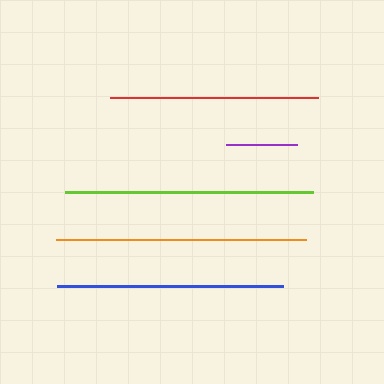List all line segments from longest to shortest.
From longest to shortest: orange, lime, blue, red, purple.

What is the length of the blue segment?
The blue segment is approximately 227 pixels long.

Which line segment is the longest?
The orange line is the longest at approximately 250 pixels.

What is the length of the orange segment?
The orange segment is approximately 250 pixels long.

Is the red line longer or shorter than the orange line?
The orange line is longer than the red line.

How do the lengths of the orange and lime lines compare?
The orange and lime lines are approximately the same length.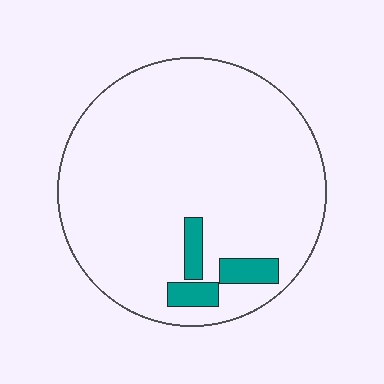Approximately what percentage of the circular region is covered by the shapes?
Approximately 5%.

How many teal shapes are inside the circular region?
3.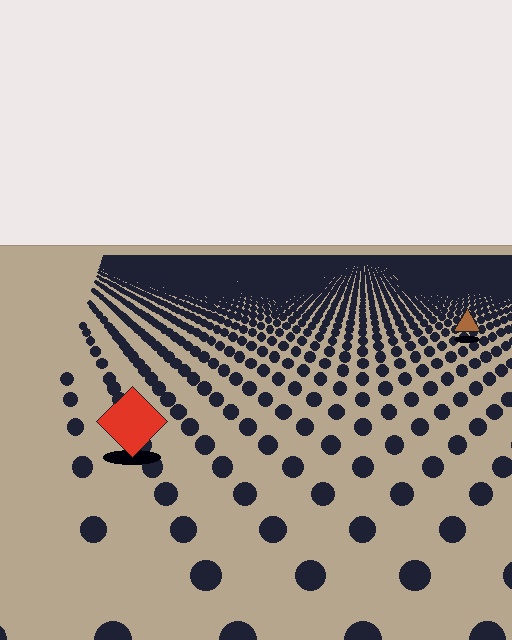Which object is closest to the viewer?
The red diamond is closest. The texture marks near it are larger and more spread out.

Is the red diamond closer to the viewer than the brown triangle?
Yes. The red diamond is closer — you can tell from the texture gradient: the ground texture is coarser near it.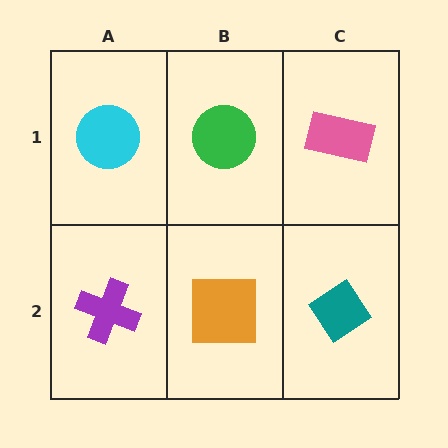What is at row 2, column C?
A teal diamond.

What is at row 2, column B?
An orange square.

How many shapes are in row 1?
3 shapes.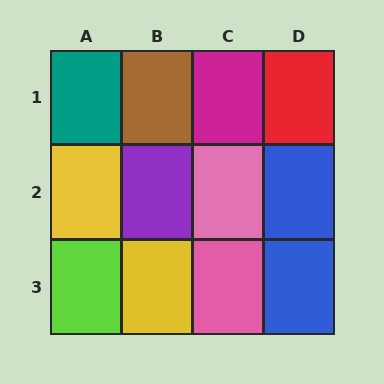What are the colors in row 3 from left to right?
Lime, yellow, pink, blue.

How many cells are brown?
1 cell is brown.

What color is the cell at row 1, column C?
Magenta.